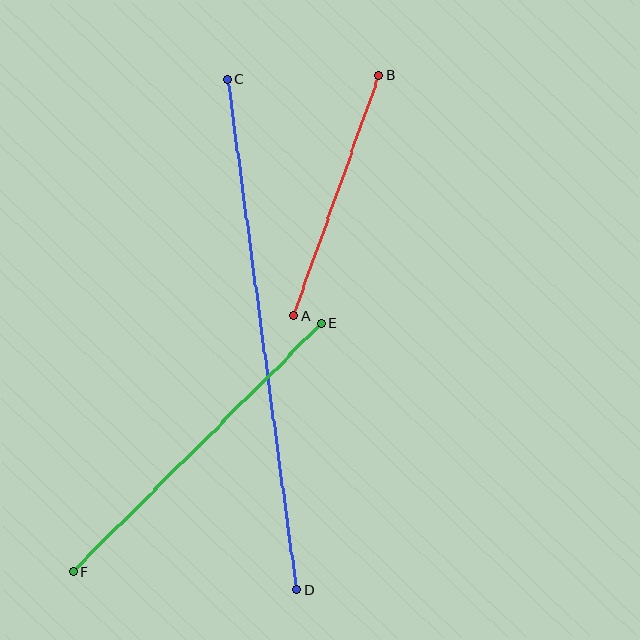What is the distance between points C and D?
The distance is approximately 515 pixels.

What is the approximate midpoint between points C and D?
The midpoint is at approximately (262, 335) pixels.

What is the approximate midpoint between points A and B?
The midpoint is at approximately (336, 196) pixels.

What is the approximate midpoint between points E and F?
The midpoint is at approximately (197, 447) pixels.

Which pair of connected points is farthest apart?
Points C and D are farthest apart.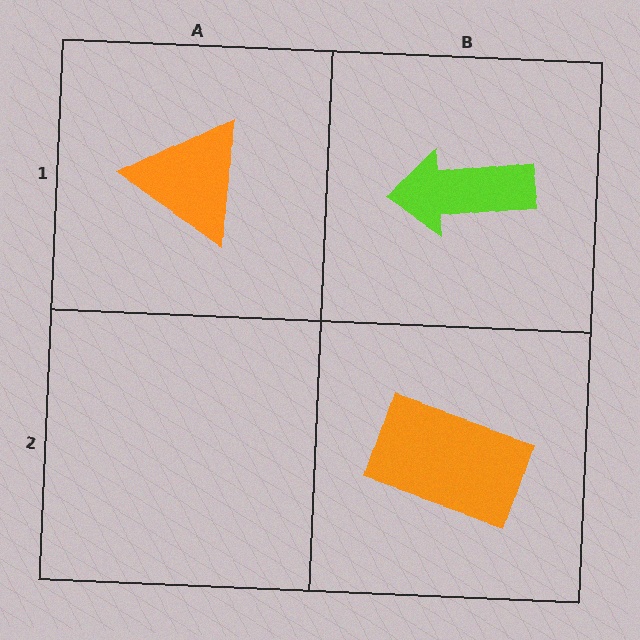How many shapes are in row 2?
1 shape.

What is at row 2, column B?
An orange rectangle.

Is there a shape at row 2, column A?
No, that cell is empty.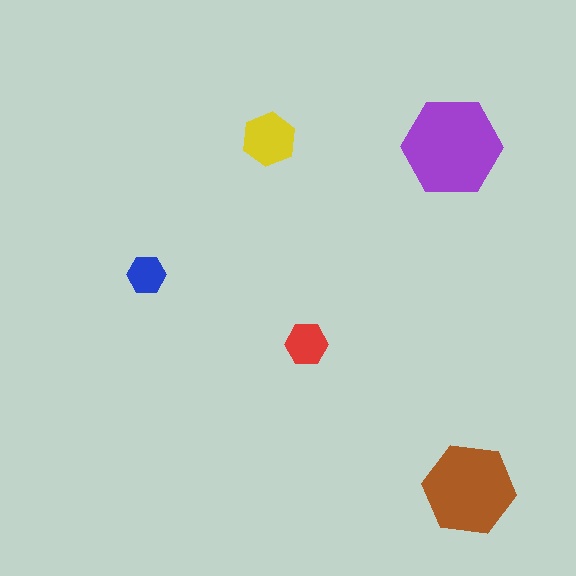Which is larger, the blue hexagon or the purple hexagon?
The purple one.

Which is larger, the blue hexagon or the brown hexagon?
The brown one.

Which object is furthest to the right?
The brown hexagon is rightmost.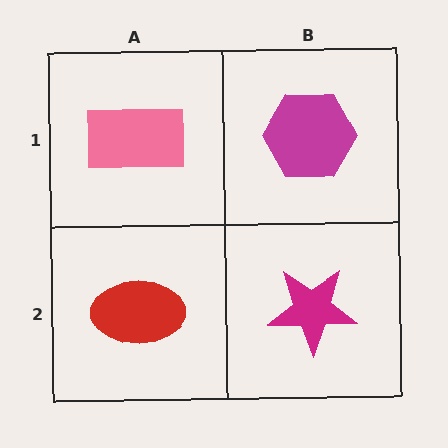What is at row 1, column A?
A pink rectangle.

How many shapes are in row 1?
2 shapes.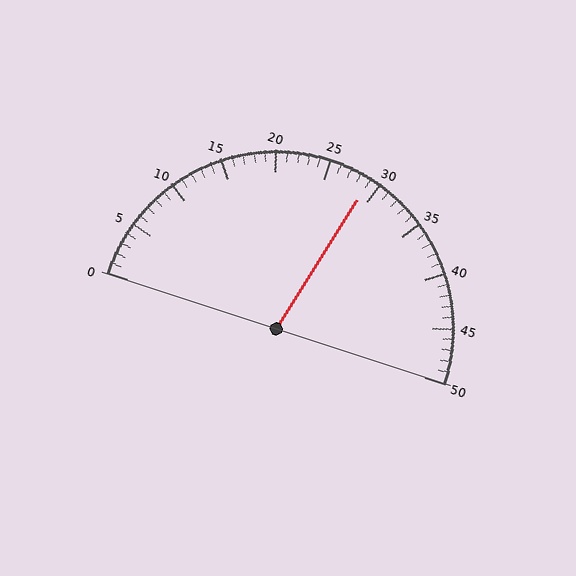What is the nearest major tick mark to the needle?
The nearest major tick mark is 30.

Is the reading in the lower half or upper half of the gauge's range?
The reading is in the upper half of the range (0 to 50).